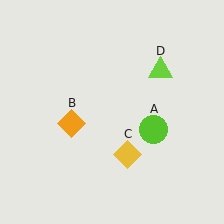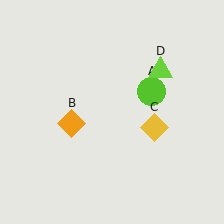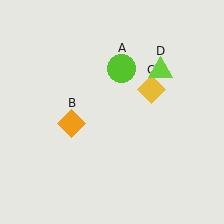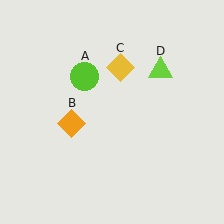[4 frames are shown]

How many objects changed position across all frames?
2 objects changed position: lime circle (object A), yellow diamond (object C).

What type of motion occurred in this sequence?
The lime circle (object A), yellow diamond (object C) rotated counterclockwise around the center of the scene.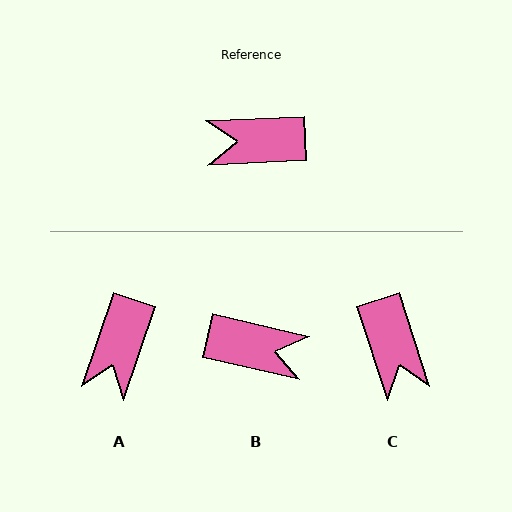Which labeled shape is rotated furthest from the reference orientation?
B, about 164 degrees away.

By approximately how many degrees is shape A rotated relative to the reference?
Approximately 69 degrees counter-clockwise.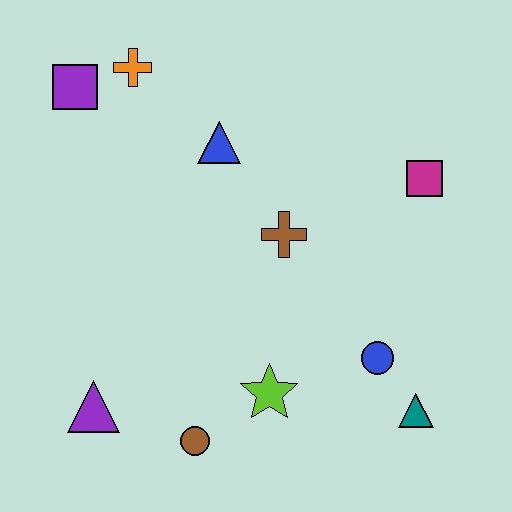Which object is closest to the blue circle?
The teal triangle is closest to the blue circle.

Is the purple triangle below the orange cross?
Yes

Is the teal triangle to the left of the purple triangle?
No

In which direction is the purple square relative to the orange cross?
The purple square is to the left of the orange cross.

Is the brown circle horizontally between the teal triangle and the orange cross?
Yes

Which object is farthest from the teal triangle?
The purple square is farthest from the teal triangle.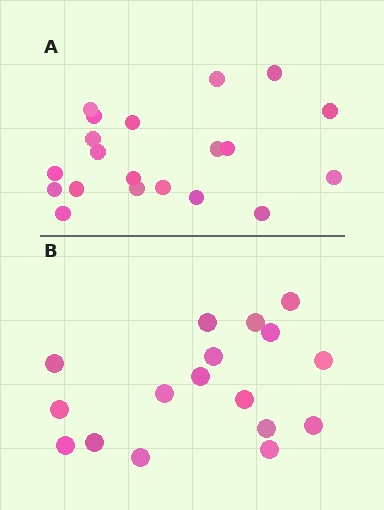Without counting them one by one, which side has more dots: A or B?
Region A (the top region) has more dots.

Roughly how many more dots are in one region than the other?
Region A has just a few more — roughly 2 or 3 more dots than region B.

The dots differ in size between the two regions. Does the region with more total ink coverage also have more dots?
No. Region B has more total ink coverage because its dots are larger, but region A actually contains more individual dots. Total area can be misleading — the number of items is what matters here.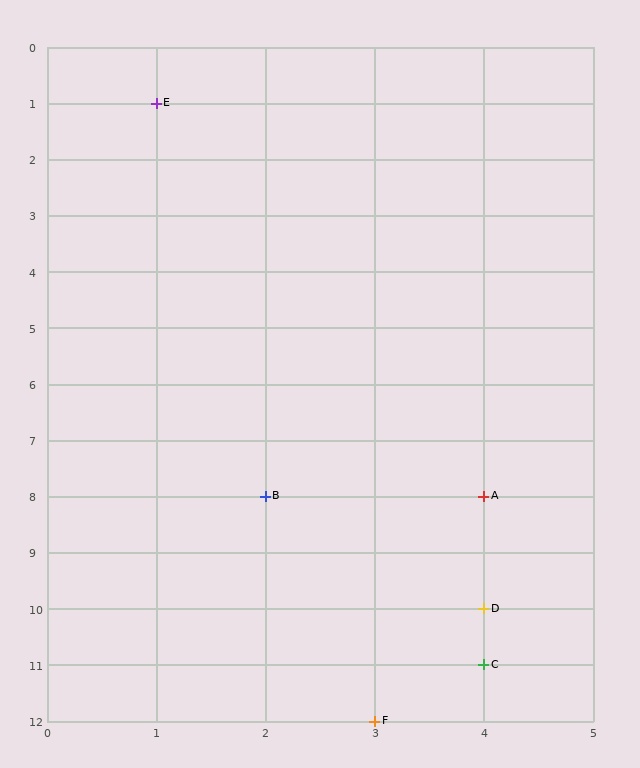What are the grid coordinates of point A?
Point A is at grid coordinates (4, 8).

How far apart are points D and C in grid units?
Points D and C are 1 row apart.